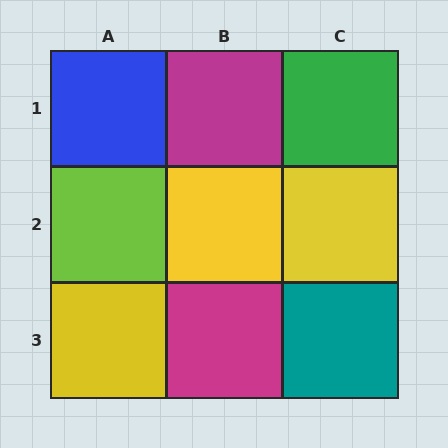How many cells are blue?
1 cell is blue.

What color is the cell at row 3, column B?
Magenta.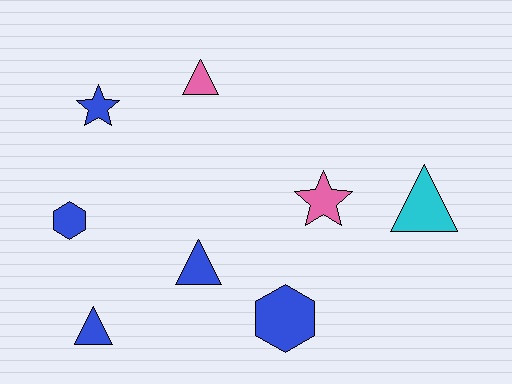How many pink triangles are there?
There is 1 pink triangle.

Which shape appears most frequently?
Triangle, with 4 objects.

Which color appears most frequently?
Blue, with 5 objects.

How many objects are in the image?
There are 8 objects.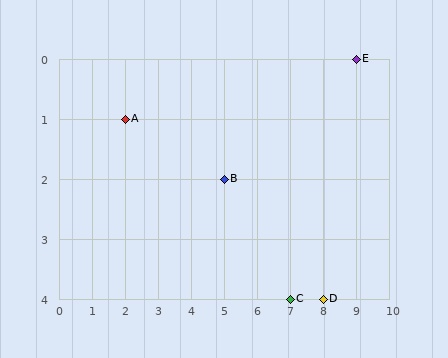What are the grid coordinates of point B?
Point B is at grid coordinates (5, 2).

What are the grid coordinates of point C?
Point C is at grid coordinates (7, 4).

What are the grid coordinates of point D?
Point D is at grid coordinates (8, 4).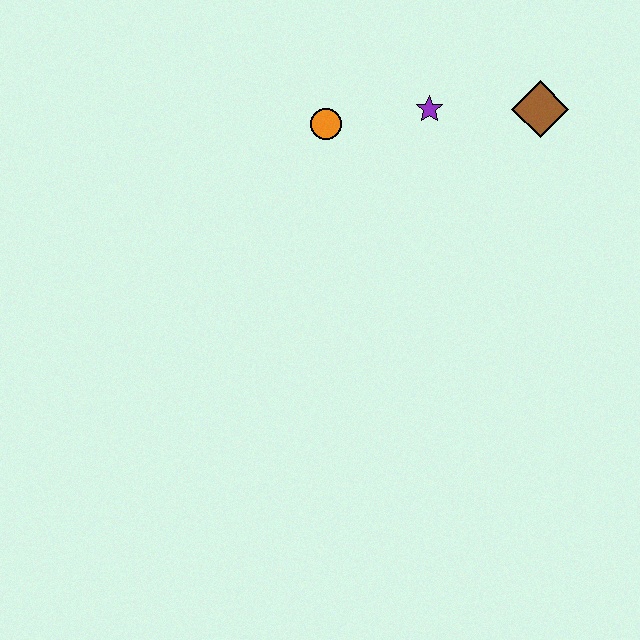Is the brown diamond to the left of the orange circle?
No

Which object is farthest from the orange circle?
The brown diamond is farthest from the orange circle.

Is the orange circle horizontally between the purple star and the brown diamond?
No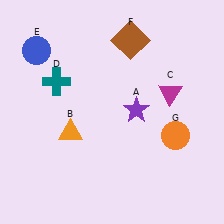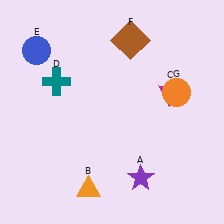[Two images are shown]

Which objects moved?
The objects that moved are: the purple star (A), the orange triangle (B), the orange circle (G).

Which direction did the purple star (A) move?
The purple star (A) moved down.